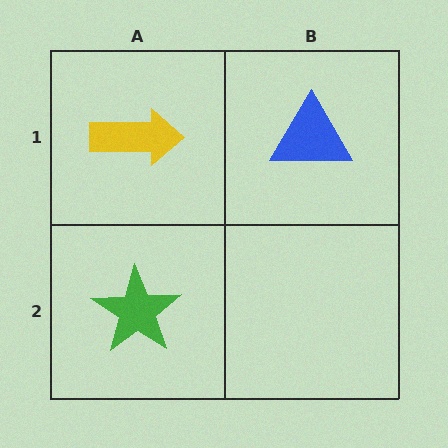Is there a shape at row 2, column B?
No, that cell is empty.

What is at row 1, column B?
A blue triangle.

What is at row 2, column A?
A green star.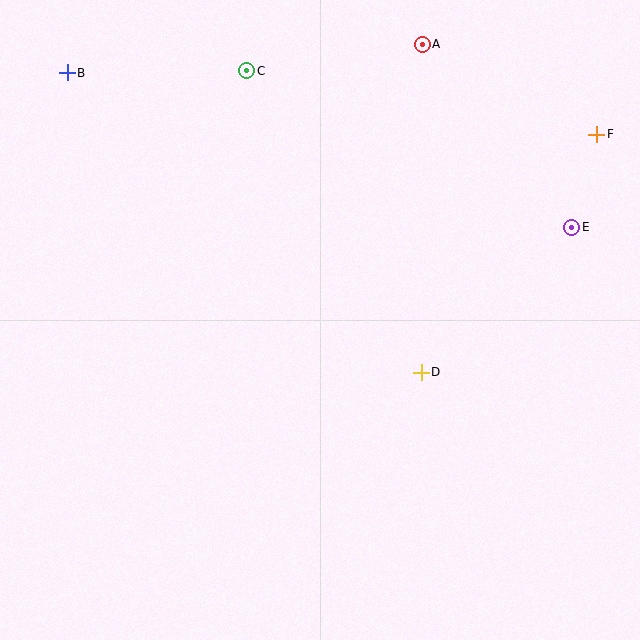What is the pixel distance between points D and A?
The distance between D and A is 328 pixels.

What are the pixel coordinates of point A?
Point A is at (422, 44).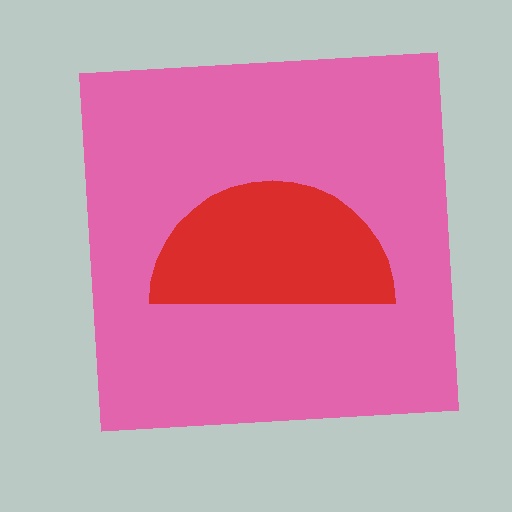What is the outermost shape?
The pink square.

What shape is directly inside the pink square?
The red semicircle.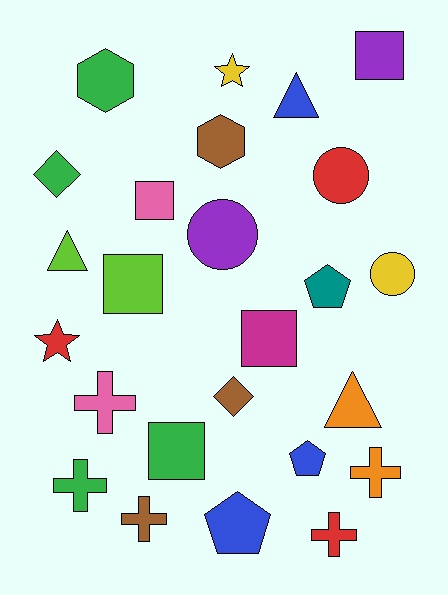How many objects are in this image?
There are 25 objects.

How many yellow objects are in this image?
There are 2 yellow objects.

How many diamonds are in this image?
There are 2 diamonds.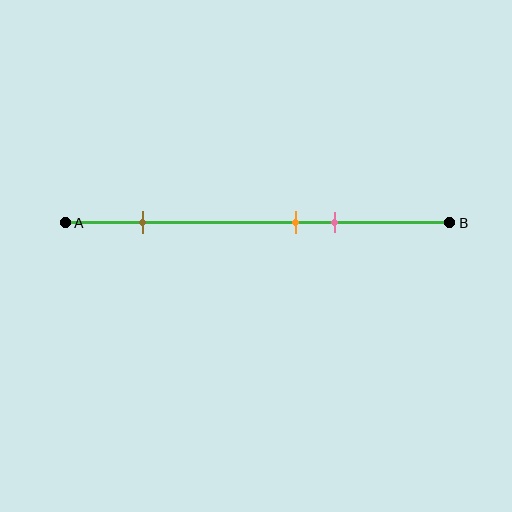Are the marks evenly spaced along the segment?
No, the marks are not evenly spaced.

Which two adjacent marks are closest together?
The orange and pink marks are the closest adjacent pair.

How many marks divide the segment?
There are 3 marks dividing the segment.